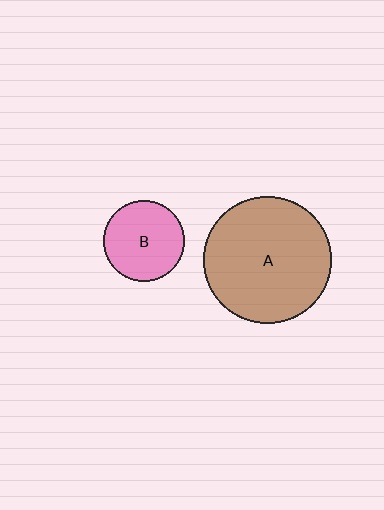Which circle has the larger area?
Circle A (brown).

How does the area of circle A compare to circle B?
Approximately 2.4 times.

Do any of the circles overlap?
No, none of the circles overlap.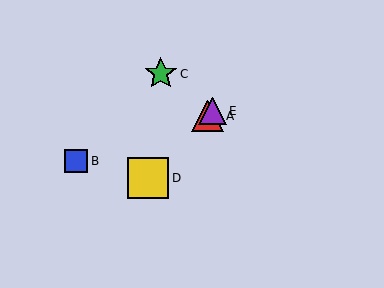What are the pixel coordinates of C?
Object C is at (161, 74).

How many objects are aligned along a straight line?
3 objects (A, D, E) are aligned along a straight line.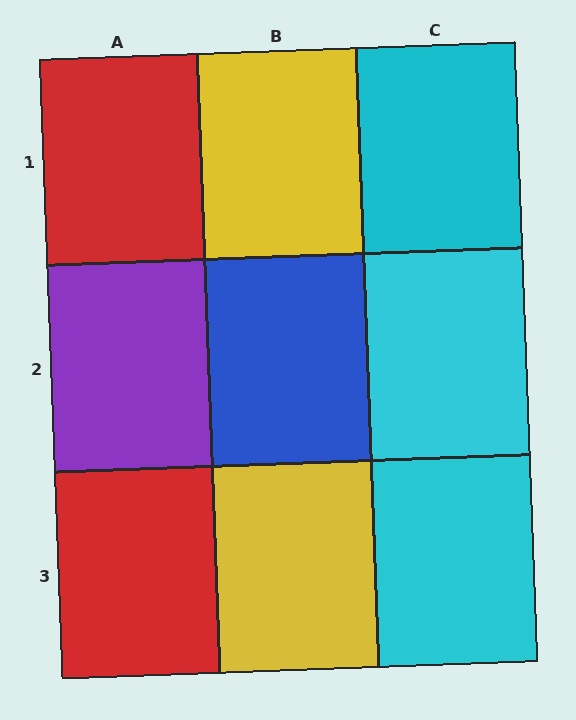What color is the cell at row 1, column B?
Yellow.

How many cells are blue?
1 cell is blue.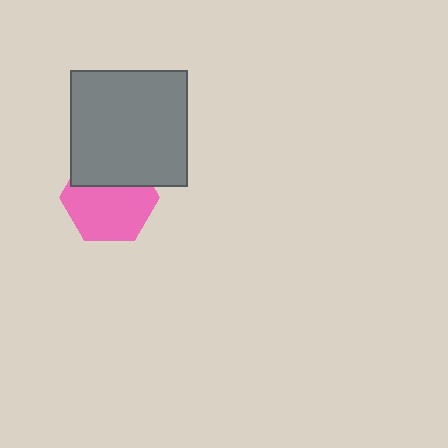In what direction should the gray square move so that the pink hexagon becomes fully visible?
The gray square should move up. That is the shortest direction to clear the overlap and leave the pink hexagon fully visible.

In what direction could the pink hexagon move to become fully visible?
The pink hexagon could move down. That would shift it out from behind the gray square entirely.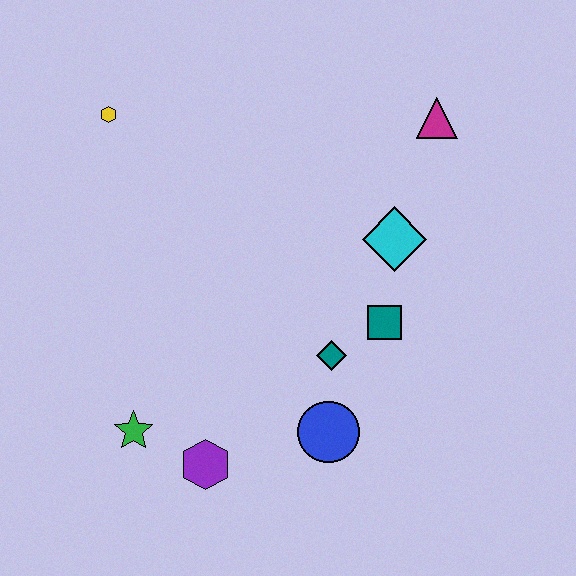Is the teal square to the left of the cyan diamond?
Yes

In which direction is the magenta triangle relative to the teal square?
The magenta triangle is above the teal square.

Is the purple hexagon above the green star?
No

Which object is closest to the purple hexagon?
The green star is closest to the purple hexagon.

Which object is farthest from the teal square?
The yellow hexagon is farthest from the teal square.